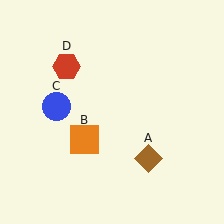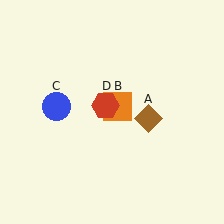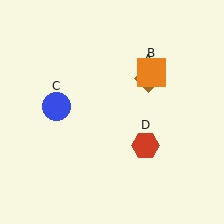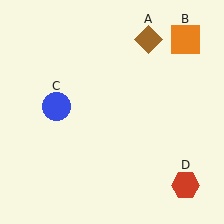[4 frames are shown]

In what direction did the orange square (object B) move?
The orange square (object B) moved up and to the right.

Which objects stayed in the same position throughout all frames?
Blue circle (object C) remained stationary.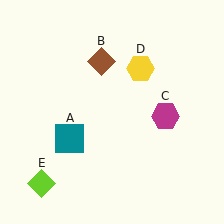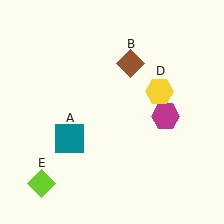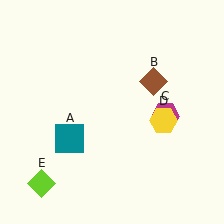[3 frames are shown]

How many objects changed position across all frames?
2 objects changed position: brown diamond (object B), yellow hexagon (object D).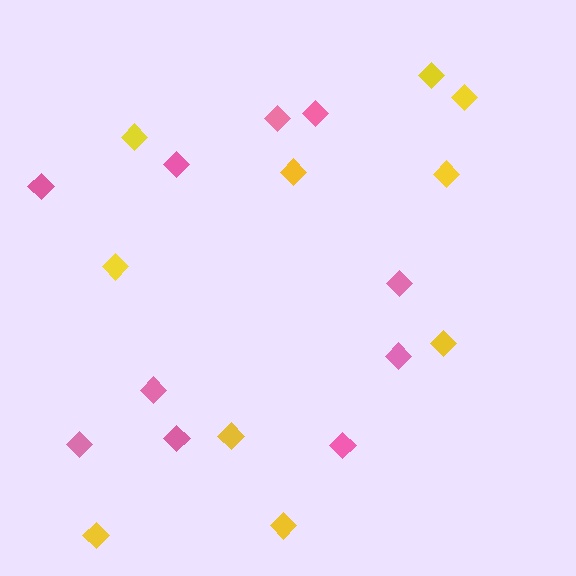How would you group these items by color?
There are 2 groups: one group of pink diamonds (10) and one group of yellow diamonds (10).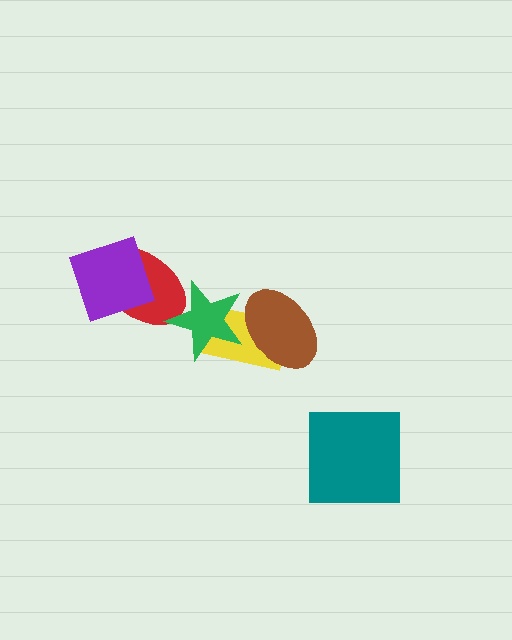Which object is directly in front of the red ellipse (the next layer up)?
The purple square is directly in front of the red ellipse.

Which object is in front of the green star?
The brown ellipse is in front of the green star.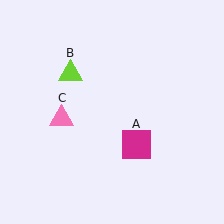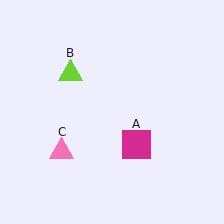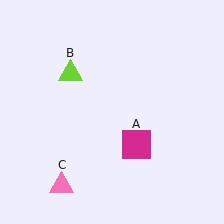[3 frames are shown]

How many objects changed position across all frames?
1 object changed position: pink triangle (object C).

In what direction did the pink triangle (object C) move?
The pink triangle (object C) moved down.